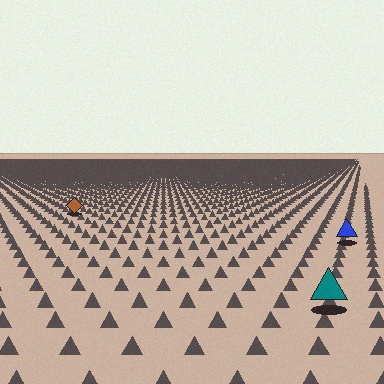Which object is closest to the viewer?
The teal triangle is closest. The texture marks near it are larger and more spread out.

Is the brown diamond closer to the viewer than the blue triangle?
No. The blue triangle is closer — you can tell from the texture gradient: the ground texture is coarser near it.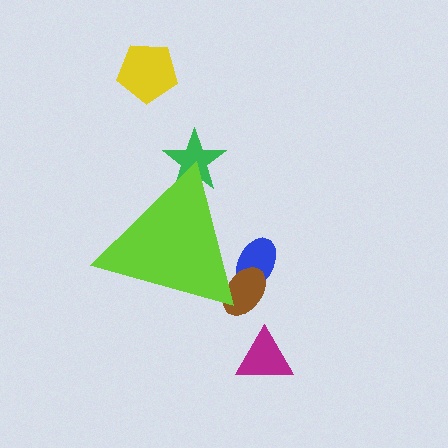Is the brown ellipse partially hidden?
Yes, the brown ellipse is partially hidden behind the lime triangle.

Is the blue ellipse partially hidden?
Yes, the blue ellipse is partially hidden behind the lime triangle.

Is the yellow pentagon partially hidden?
No, the yellow pentagon is fully visible.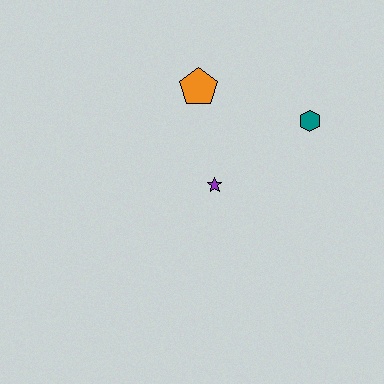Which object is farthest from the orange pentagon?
The teal hexagon is farthest from the orange pentagon.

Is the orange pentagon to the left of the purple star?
Yes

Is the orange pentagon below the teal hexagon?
No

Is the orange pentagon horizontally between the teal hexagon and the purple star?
No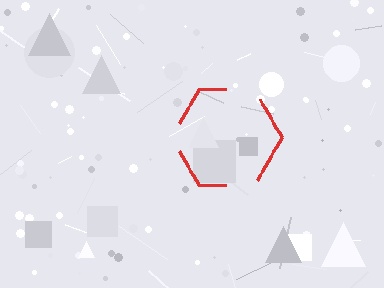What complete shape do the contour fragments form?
The contour fragments form a hexagon.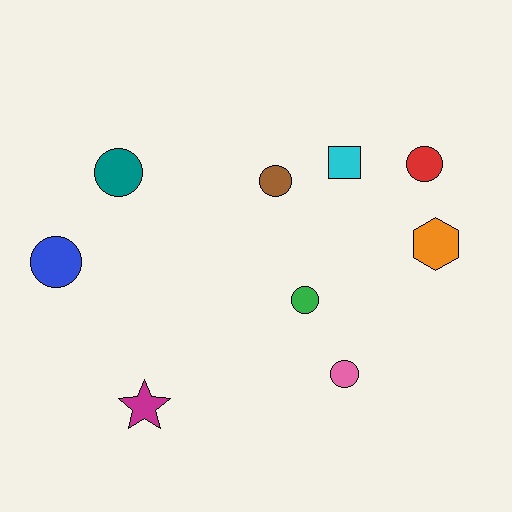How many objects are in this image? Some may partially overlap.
There are 9 objects.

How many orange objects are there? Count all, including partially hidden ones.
There is 1 orange object.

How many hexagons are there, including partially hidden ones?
There is 1 hexagon.